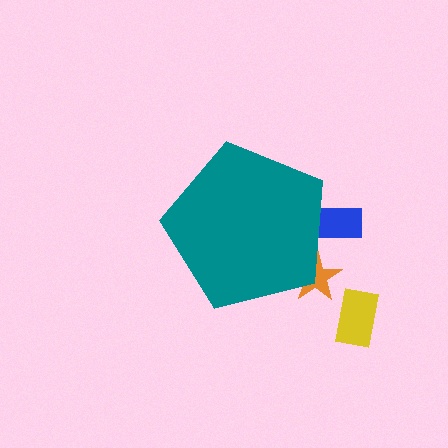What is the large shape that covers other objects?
A teal pentagon.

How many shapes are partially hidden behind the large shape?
2 shapes are partially hidden.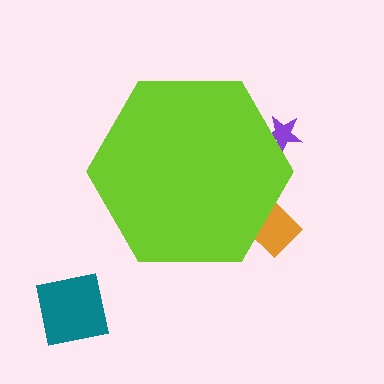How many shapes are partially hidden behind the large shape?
2 shapes are partially hidden.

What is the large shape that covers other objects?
A lime hexagon.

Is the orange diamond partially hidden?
Yes, the orange diamond is partially hidden behind the lime hexagon.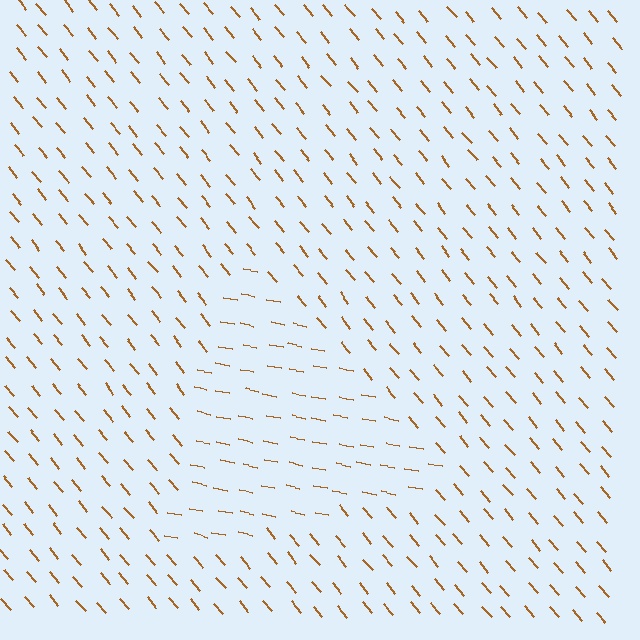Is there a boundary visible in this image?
Yes, there is a texture boundary formed by a change in line orientation.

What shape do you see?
I see a triangle.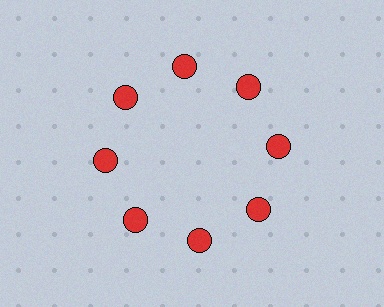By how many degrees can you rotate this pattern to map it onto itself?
The pattern maps onto itself every 45 degrees of rotation.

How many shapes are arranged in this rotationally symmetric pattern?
There are 8 shapes, arranged in 8 groups of 1.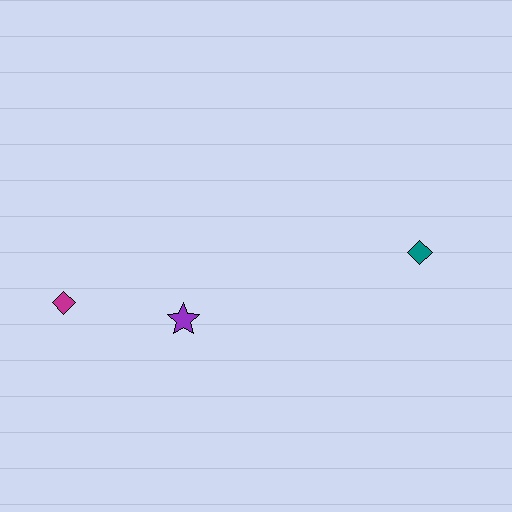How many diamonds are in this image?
There are 2 diamonds.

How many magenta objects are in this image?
There is 1 magenta object.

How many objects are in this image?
There are 3 objects.